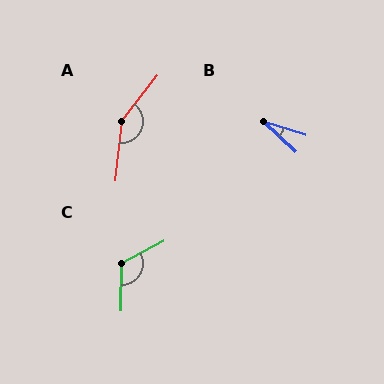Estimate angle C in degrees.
Approximately 118 degrees.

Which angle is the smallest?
B, at approximately 27 degrees.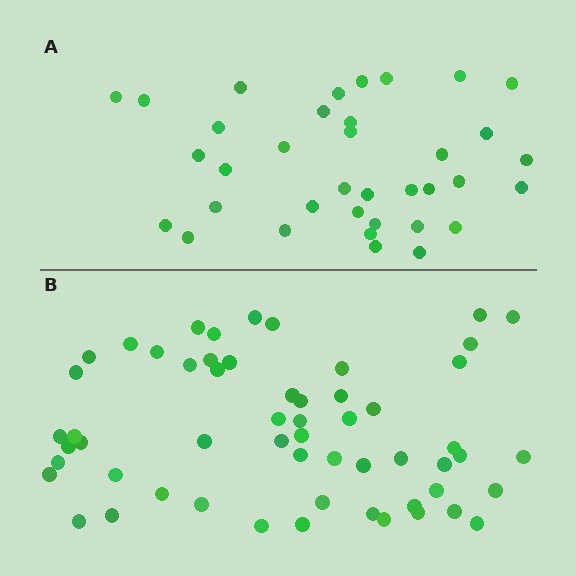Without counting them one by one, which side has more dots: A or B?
Region B (the bottom region) has more dots.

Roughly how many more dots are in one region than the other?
Region B has approximately 20 more dots than region A.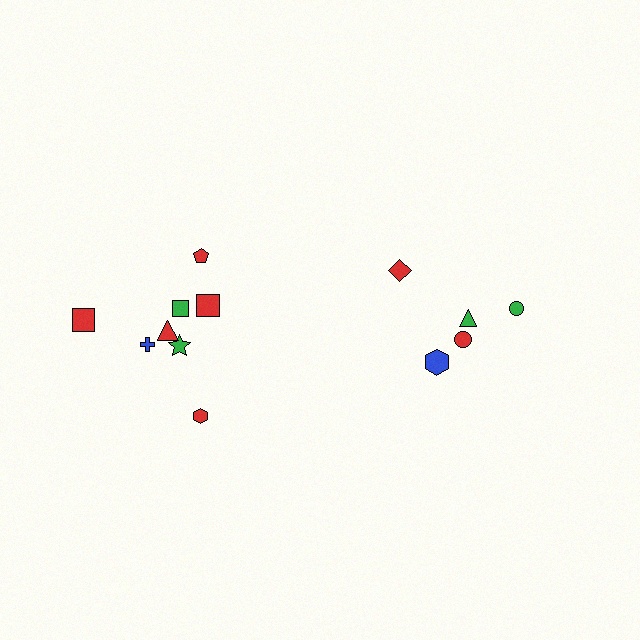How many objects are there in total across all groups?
There are 13 objects.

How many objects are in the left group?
There are 8 objects.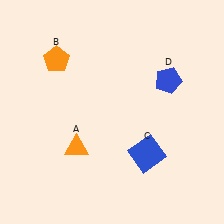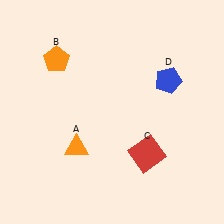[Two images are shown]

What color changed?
The square (C) changed from blue in Image 1 to red in Image 2.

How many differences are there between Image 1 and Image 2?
There is 1 difference between the two images.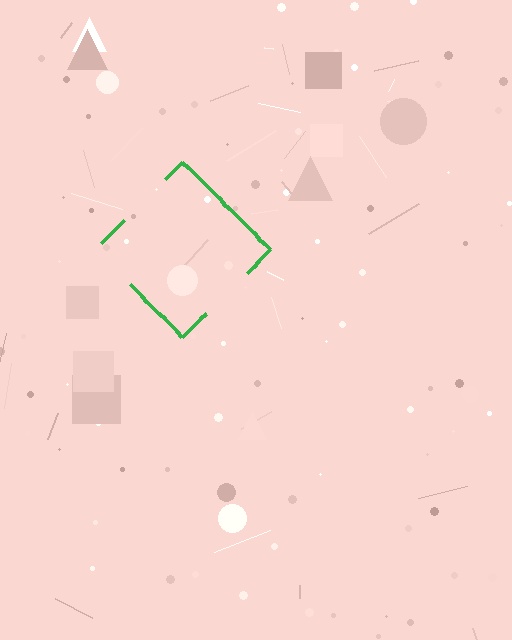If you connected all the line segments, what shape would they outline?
They would outline a diamond.